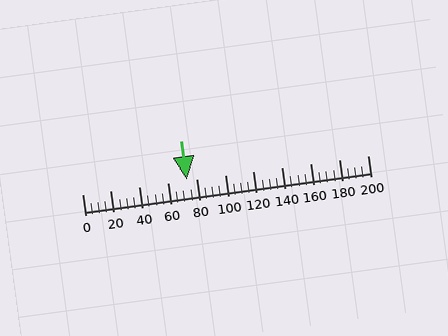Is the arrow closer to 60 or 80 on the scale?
The arrow is closer to 80.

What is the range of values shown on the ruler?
The ruler shows values from 0 to 200.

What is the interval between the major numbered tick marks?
The major tick marks are spaced 20 units apart.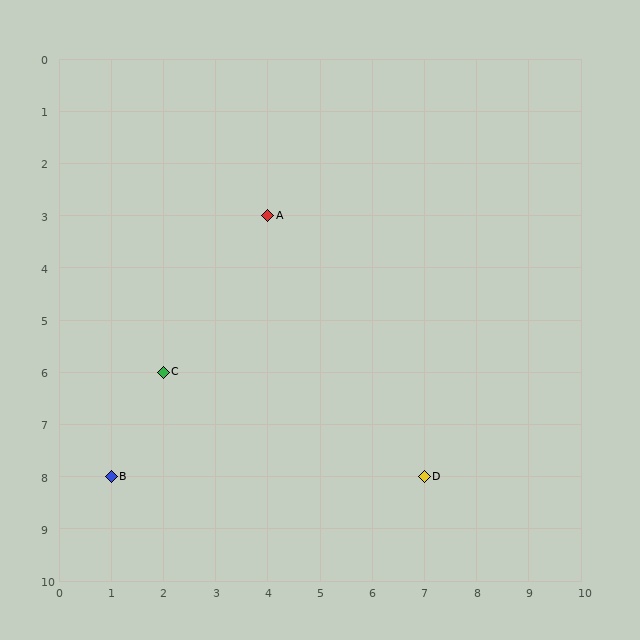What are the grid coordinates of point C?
Point C is at grid coordinates (2, 6).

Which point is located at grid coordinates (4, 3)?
Point A is at (4, 3).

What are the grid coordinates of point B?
Point B is at grid coordinates (1, 8).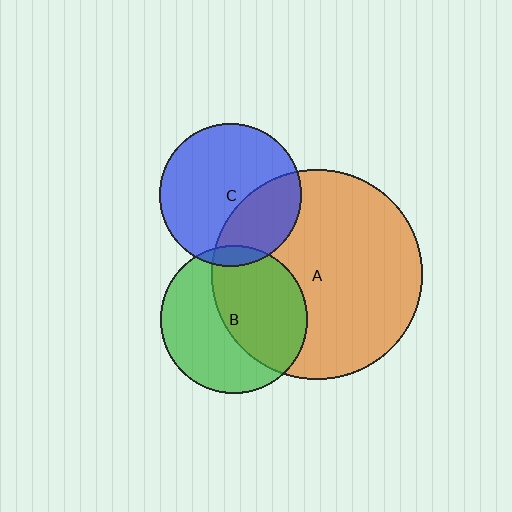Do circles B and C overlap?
Yes.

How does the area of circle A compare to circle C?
Approximately 2.2 times.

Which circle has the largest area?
Circle A (orange).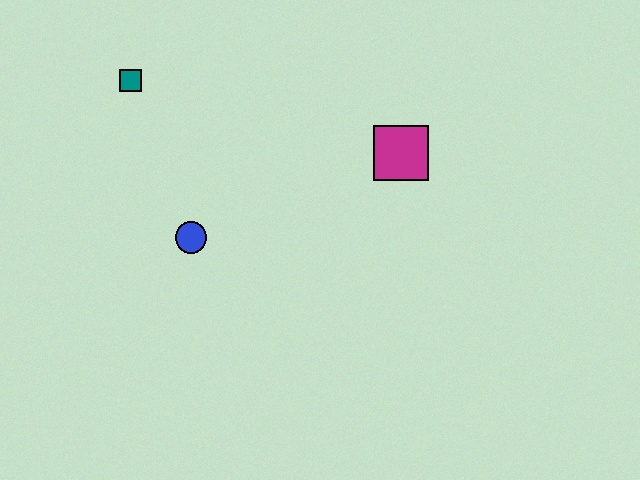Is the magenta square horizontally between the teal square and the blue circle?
No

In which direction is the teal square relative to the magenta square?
The teal square is to the left of the magenta square.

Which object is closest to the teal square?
The blue circle is closest to the teal square.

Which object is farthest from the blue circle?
The magenta square is farthest from the blue circle.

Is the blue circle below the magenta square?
Yes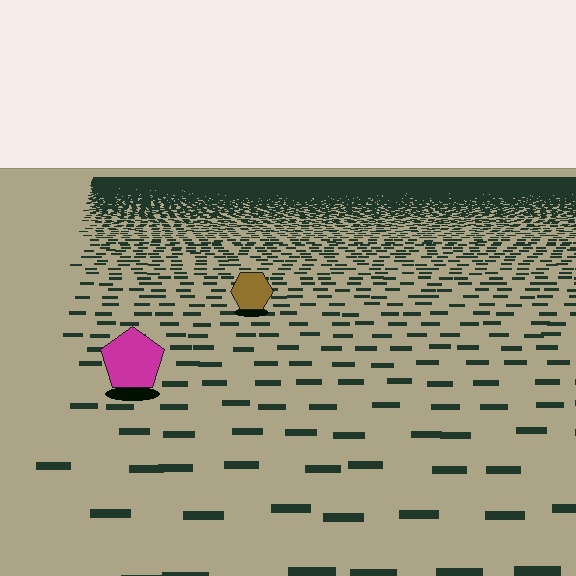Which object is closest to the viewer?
The magenta pentagon is closest. The texture marks near it are larger and more spread out.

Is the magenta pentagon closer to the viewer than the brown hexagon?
Yes. The magenta pentagon is closer — you can tell from the texture gradient: the ground texture is coarser near it.